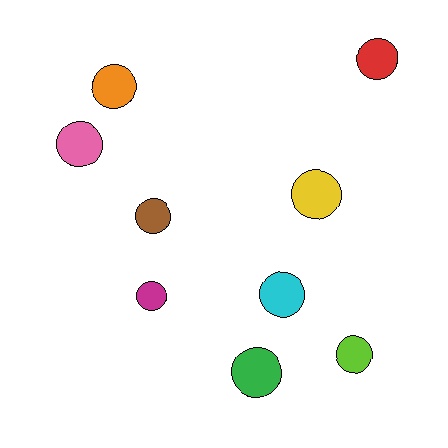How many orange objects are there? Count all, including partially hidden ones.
There is 1 orange object.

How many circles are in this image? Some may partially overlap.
There are 9 circles.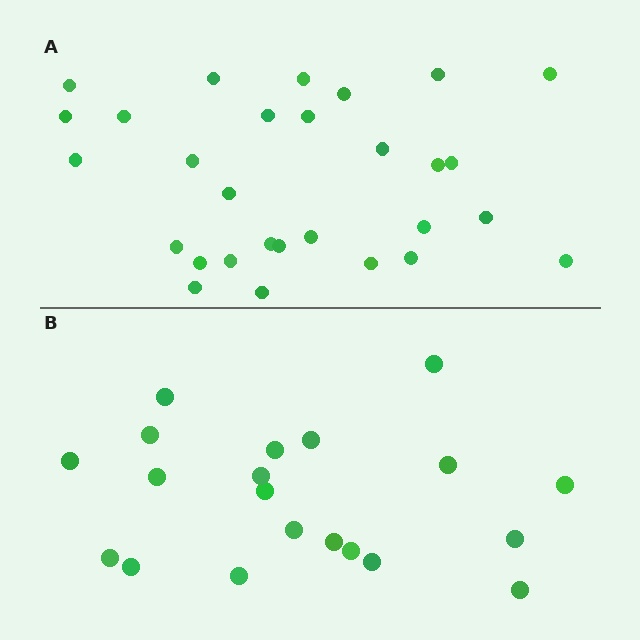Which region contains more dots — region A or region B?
Region A (the top region) has more dots.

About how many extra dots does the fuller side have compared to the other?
Region A has roughly 8 or so more dots than region B.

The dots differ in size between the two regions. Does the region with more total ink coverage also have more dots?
No. Region B has more total ink coverage because its dots are larger, but region A actually contains more individual dots. Total area can be misleading — the number of items is what matters here.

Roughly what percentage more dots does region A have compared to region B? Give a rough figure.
About 45% more.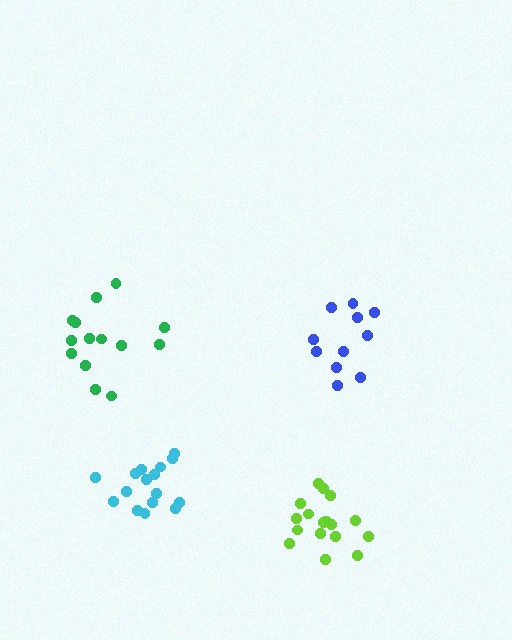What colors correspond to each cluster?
The clusters are colored: cyan, lime, blue, green.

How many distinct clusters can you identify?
There are 4 distinct clusters.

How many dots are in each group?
Group 1: 16 dots, Group 2: 17 dots, Group 3: 11 dots, Group 4: 14 dots (58 total).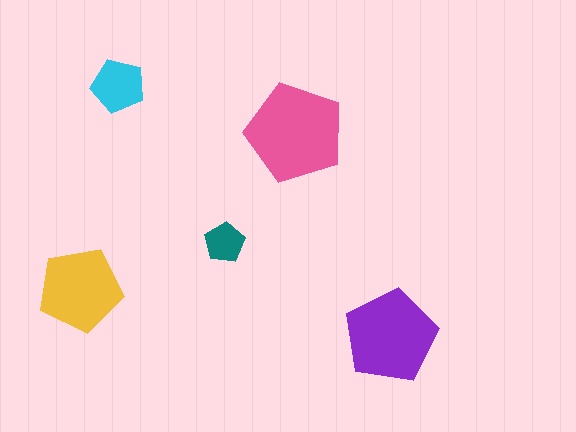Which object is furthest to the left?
The yellow pentagon is leftmost.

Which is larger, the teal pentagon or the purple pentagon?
The purple one.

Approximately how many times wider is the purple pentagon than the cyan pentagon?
About 1.5 times wider.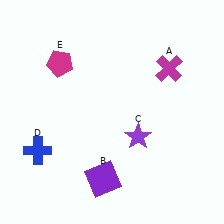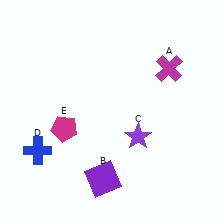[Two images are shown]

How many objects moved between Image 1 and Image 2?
1 object moved between the two images.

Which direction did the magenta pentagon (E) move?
The magenta pentagon (E) moved down.